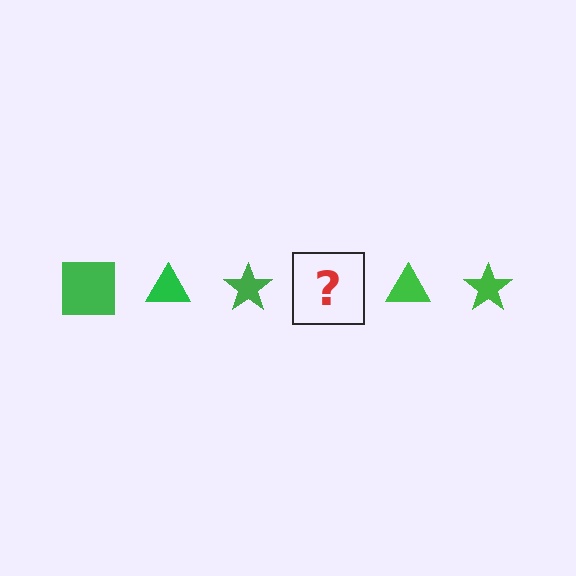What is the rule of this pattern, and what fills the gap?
The rule is that the pattern cycles through square, triangle, star shapes in green. The gap should be filled with a green square.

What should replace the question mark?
The question mark should be replaced with a green square.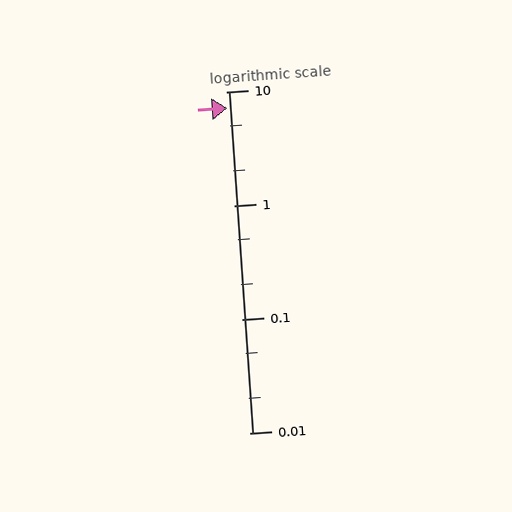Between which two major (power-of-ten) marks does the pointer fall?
The pointer is between 1 and 10.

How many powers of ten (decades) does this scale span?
The scale spans 3 decades, from 0.01 to 10.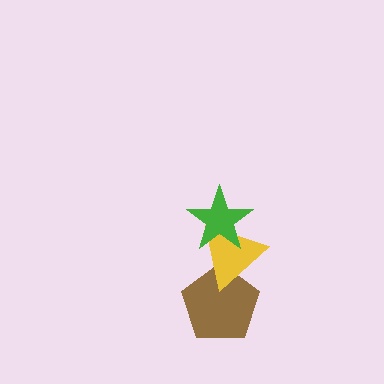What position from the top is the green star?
The green star is 1st from the top.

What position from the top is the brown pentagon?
The brown pentagon is 3rd from the top.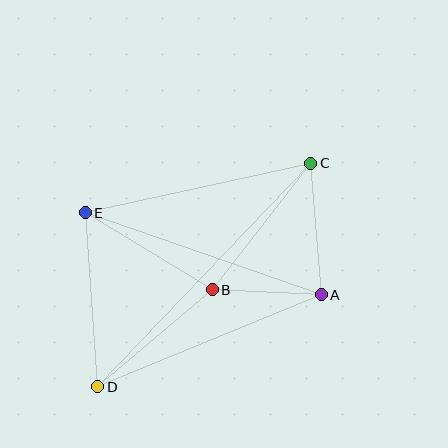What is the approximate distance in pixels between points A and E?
The distance between A and E is approximately 250 pixels.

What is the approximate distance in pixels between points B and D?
The distance between B and D is approximately 150 pixels.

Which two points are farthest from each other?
Points C and D are farthest from each other.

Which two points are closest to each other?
Points A and B are closest to each other.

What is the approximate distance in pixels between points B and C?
The distance between B and C is approximately 160 pixels.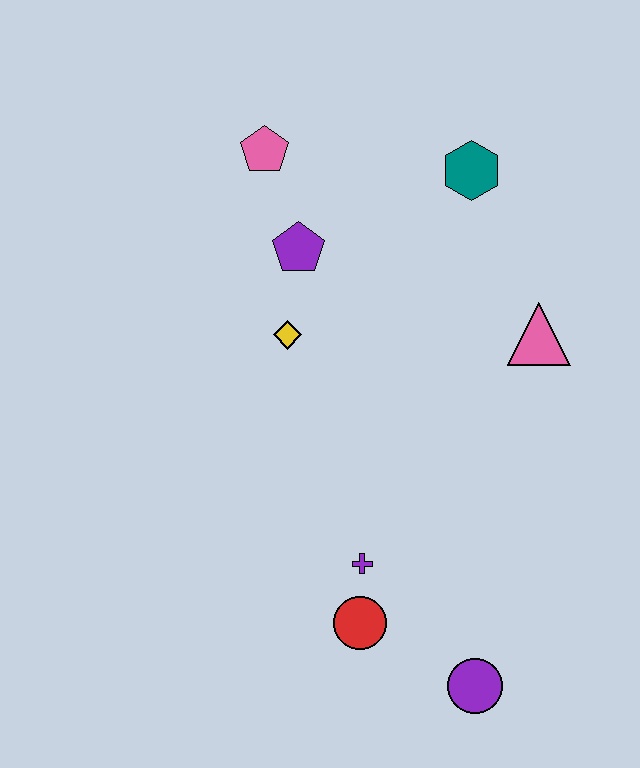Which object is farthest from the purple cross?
The pink pentagon is farthest from the purple cross.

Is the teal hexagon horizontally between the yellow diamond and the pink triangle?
Yes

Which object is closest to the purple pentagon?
The yellow diamond is closest to the purple pentagon.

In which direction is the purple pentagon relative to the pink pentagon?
The purple pentagon is below the pink pentagon.